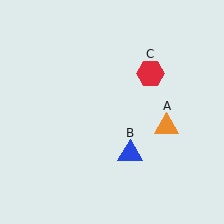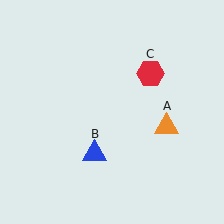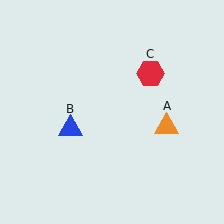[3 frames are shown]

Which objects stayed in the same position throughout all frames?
Orange triangle (object A) and red hexagon (object C) remained stationary.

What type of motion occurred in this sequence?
The blue triangle (object B) rotated clockwise around the center of the scene.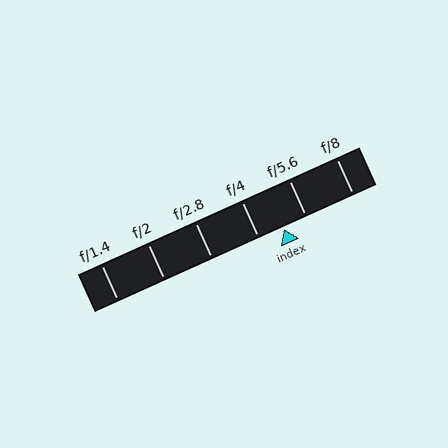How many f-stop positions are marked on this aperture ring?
There are 6 f-stop positions marked.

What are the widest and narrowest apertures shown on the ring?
The widest aperture shown is f/1.4 and the narrowest is f/8.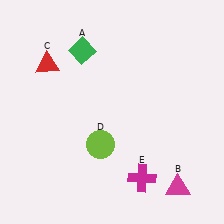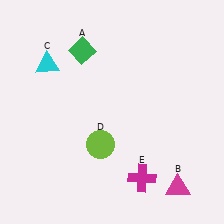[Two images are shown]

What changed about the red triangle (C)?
In Image 1, C is red. In Image 2, it changed to cyan.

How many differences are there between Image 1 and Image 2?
There is 1 difference between the two images.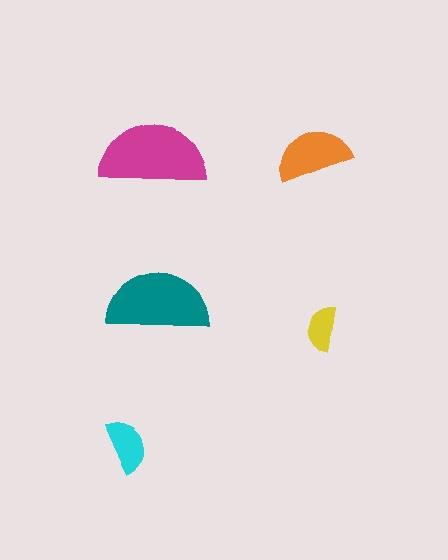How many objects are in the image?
There are 5 objects in the image.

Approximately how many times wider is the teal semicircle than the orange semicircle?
About 1.5 times wider.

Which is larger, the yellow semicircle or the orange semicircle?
The orange one.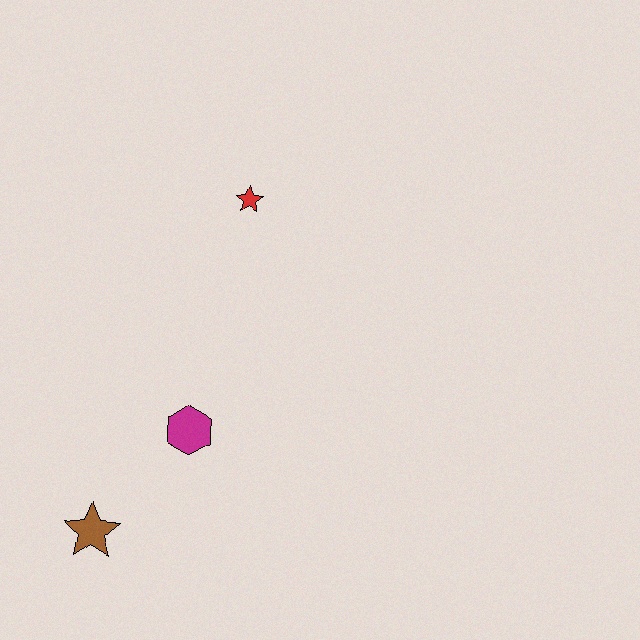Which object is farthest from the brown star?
The red star is farthest from the brown star.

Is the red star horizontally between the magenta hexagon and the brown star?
No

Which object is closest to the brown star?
The magenta hexagon is closest to the brown star.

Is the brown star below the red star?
Yes